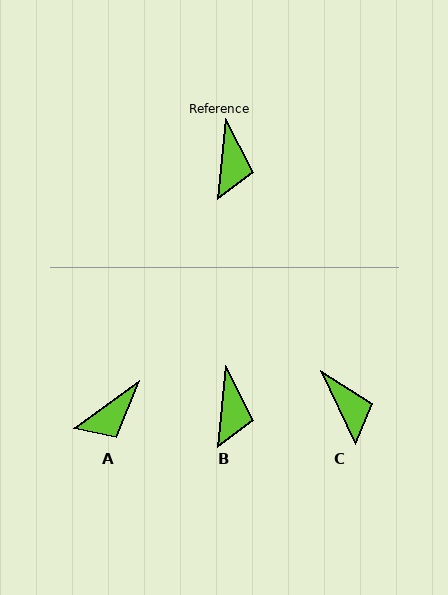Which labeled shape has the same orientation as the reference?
B.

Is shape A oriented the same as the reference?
No, it is off by about 48 degrees.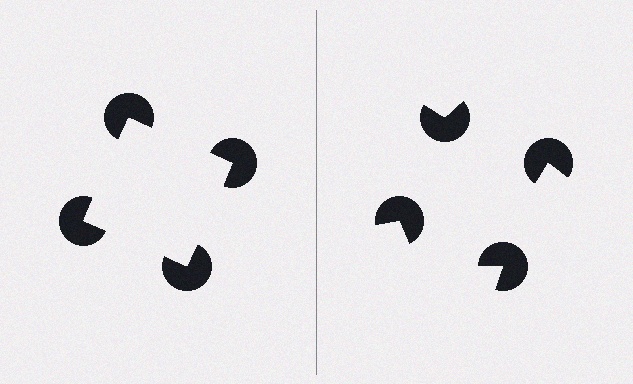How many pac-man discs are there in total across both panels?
8 — 4 on each side.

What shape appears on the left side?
An illusory square.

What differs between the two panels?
The pac-man discs are positioned identically on both sides; only the wedge orientations differ. On the left they align to a square; on the right they are misaligned.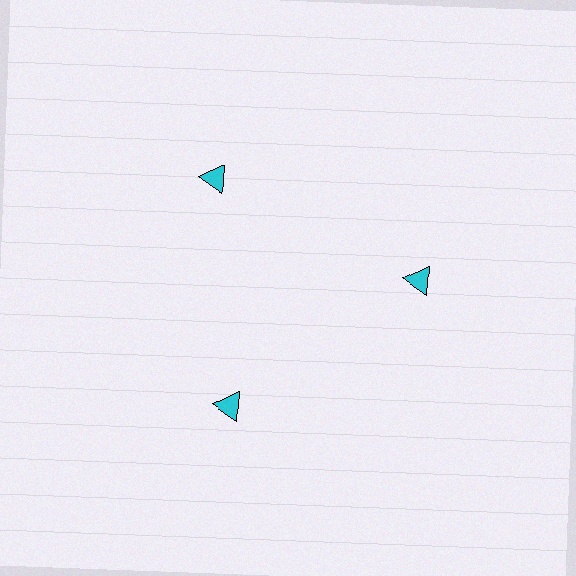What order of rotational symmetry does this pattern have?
This pattern has 3-fold rotational symmetry.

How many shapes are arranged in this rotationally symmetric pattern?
There are 3 shapes, arranged in 3 groups of 1.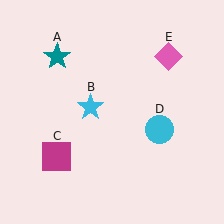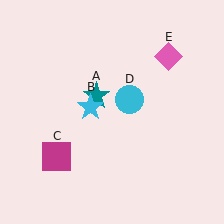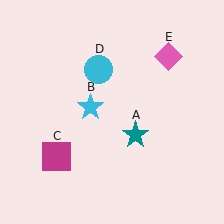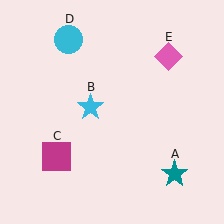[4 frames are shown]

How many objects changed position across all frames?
2 objects changed position: teal star (object A), cyan circle (object D).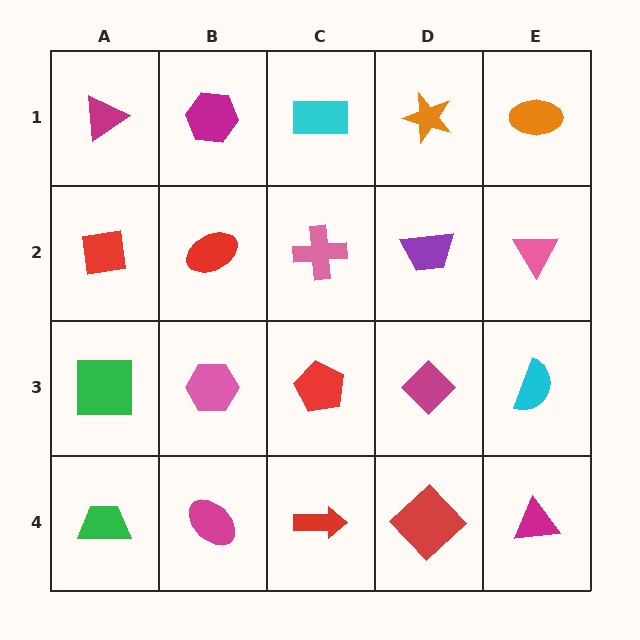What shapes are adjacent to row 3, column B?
A red ellipse (row 2, column B), a magenta ellipse (row 4, column B), a green square (row 3, column A), a red pentagon (row 3, column C).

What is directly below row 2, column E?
A cyan semicircle.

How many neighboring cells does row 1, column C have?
3.